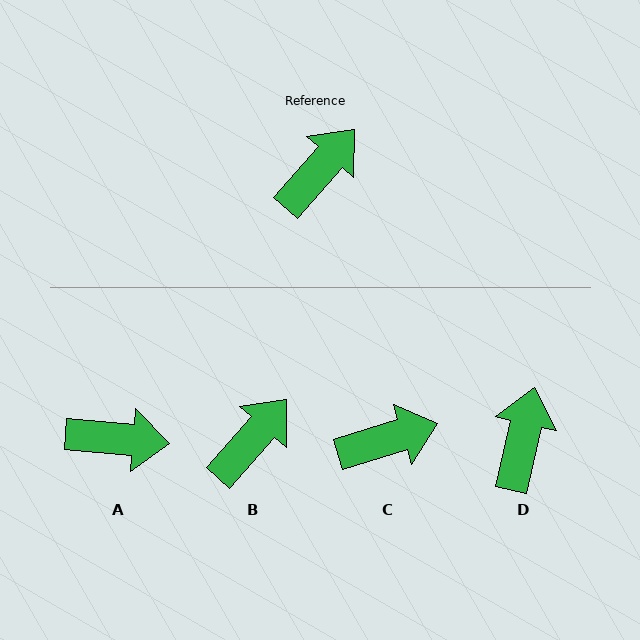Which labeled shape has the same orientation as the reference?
B.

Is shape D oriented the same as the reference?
No, it is off by about 28 degrees.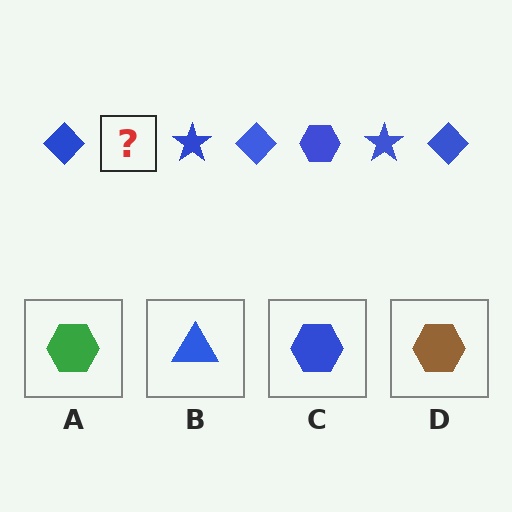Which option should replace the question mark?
Option C.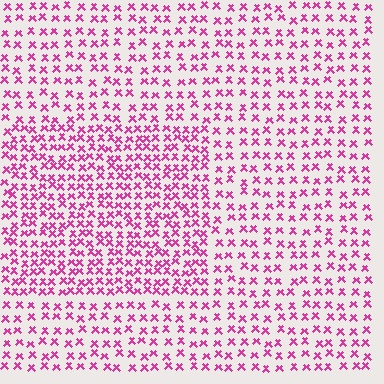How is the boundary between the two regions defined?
The boundary is defined by a change in element density (approximately 1.7x ratio). All elements are the same color, size, and shape.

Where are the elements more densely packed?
The elements are more densely packed inside the rectangle boundary.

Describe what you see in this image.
The image contains small magenta elements arranged at two different densities. A rectangle-shaped region is visible where the elements are more densely packed than the surrounding area.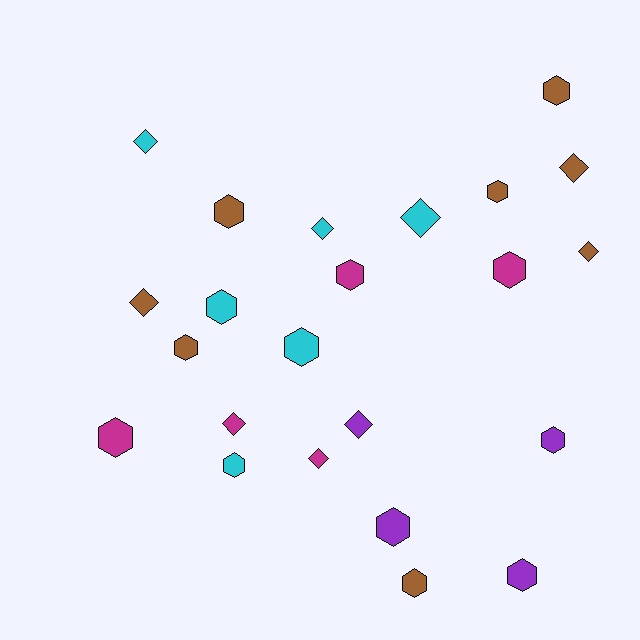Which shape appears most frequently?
Hexagon, with 14 objects.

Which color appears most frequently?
Brown, with 8 objects.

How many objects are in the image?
There are 23 objects.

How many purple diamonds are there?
There is 1 purple diamond.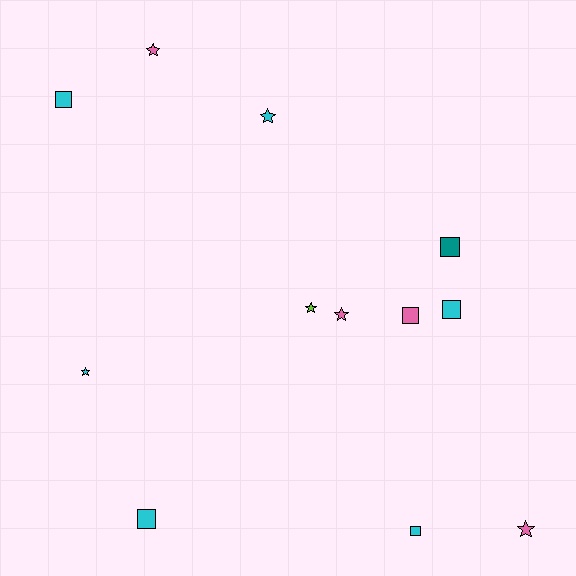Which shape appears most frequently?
Square, with 6 objects.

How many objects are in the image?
There are 12 objects.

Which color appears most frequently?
Cyan, with 6 objects.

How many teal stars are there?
There are no teal stars.